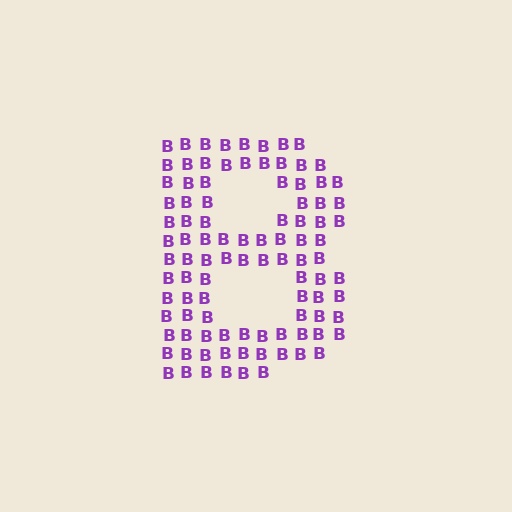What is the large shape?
The large shape is the letter B.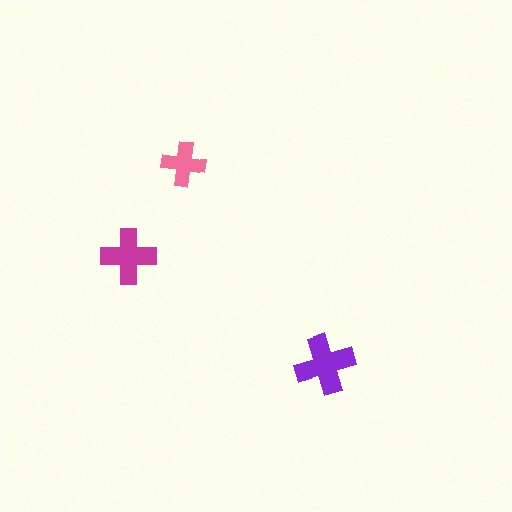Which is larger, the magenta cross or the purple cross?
The purple one.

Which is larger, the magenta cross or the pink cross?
The magenta one.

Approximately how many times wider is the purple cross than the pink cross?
About 1.5 times wider.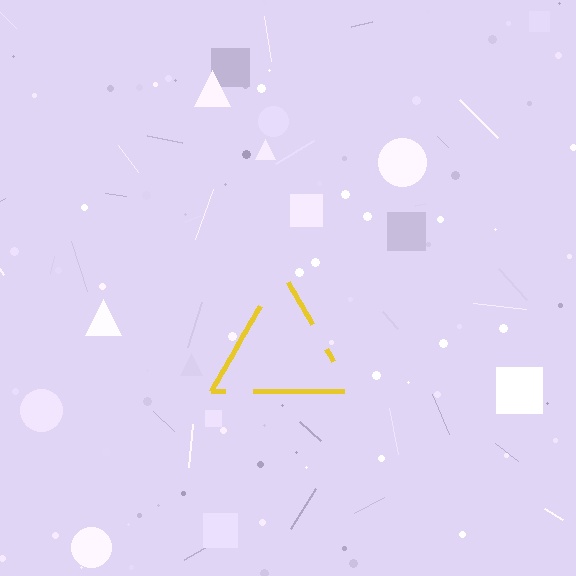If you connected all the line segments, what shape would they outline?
They would outline a triangle.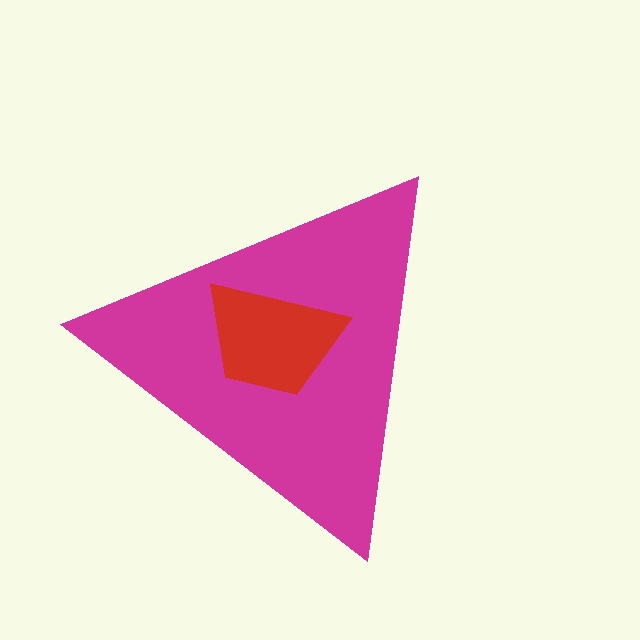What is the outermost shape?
The magenta triangle.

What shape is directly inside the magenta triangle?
The red trapezoid.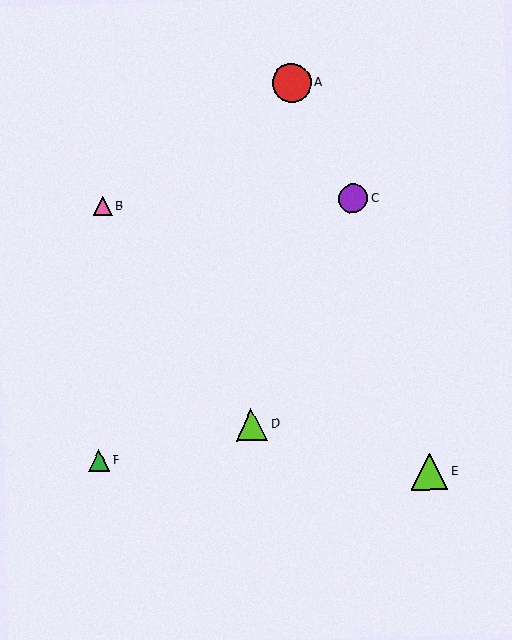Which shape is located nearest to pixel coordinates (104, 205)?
The pink triangle (labeled B) at (103, 206) is nearest to that location.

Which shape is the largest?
The red circle (labeled A) is the largest.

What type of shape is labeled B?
Shape B is a pink triangle.